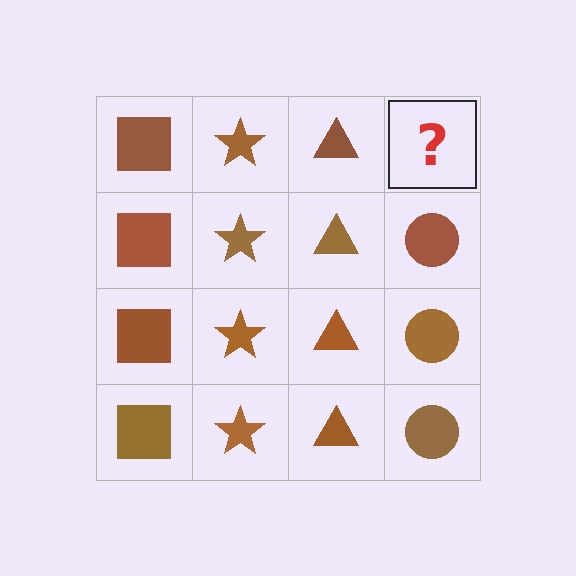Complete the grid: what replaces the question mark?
The question mark should be replaced with a brown circle.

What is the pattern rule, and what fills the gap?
The rule is that each column has a consistent shape. The gap should be filled with a brown circle.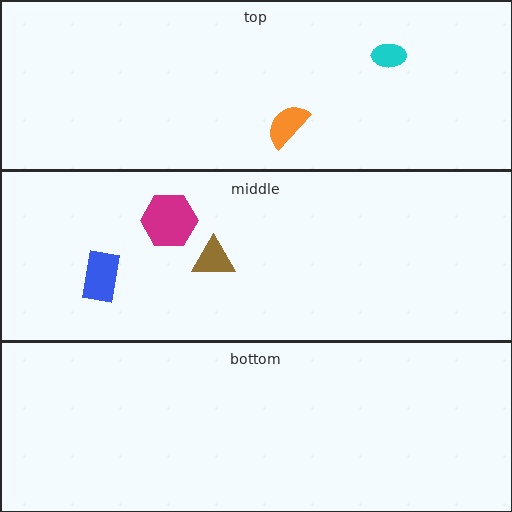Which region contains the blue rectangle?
The middle region.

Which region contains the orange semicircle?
The top region.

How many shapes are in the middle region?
3.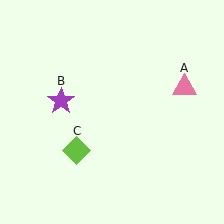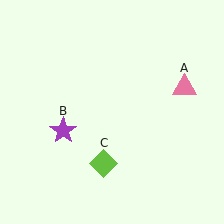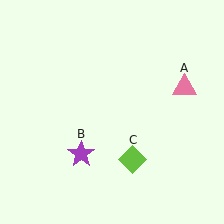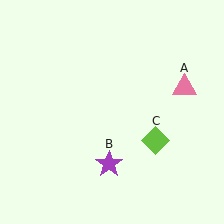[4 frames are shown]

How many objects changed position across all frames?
2 objects changed position: purple star (object B), lime diamond (object C).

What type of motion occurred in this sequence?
The purple star (object B), lime diamond (object C) rotated counterclockwise around the center of the scene.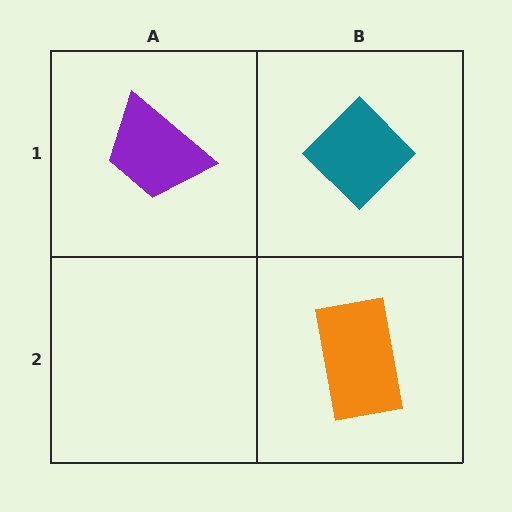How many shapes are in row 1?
2 shapes.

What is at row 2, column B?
An orange rectangle.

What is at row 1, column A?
A purple trapezoid.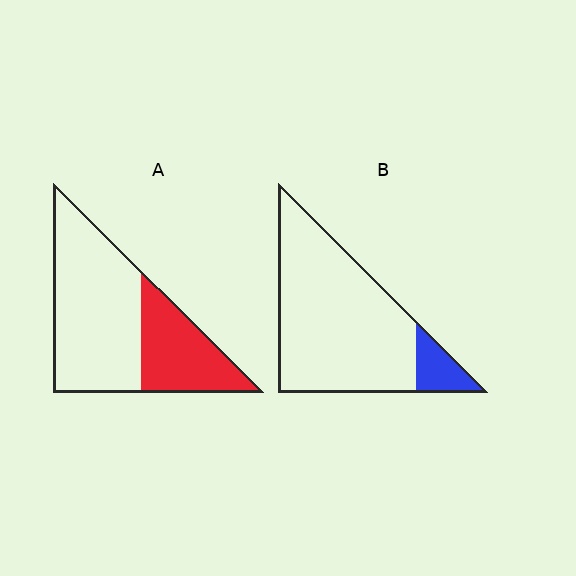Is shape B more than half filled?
No.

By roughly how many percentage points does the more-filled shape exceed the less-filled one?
By roughly 20 percentage points (A over B).